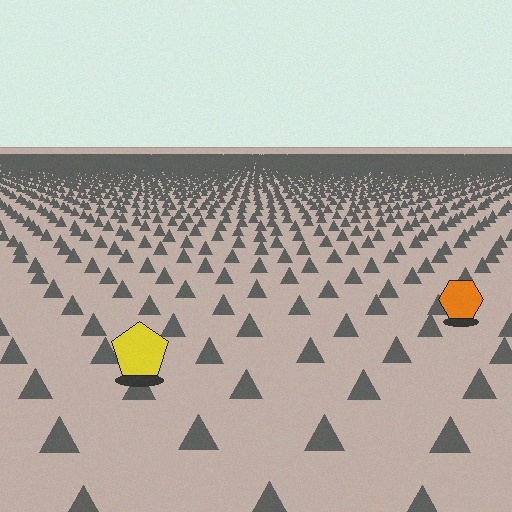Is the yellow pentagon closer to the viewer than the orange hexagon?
Yes. The yellow pentagon is closer — you can tell from the texture gradient: the ground texture is coarser near it.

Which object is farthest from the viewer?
The orange hexagon is farthest from the viewer. It appears smaller and the ground texture around it is denser.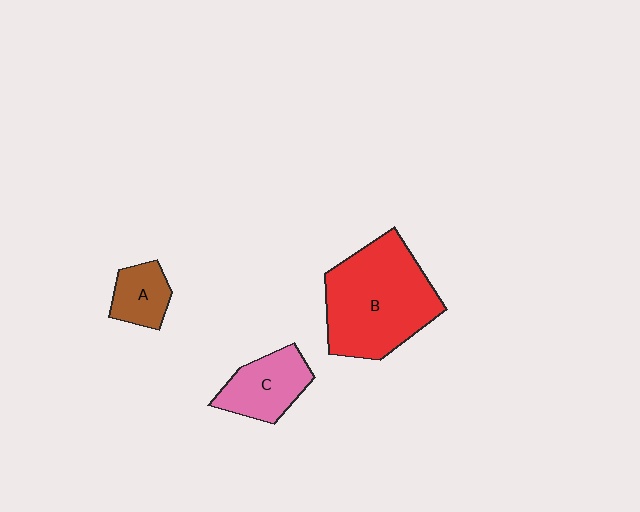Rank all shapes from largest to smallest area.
From largest to smallest: B (red), C (pink), A (brown).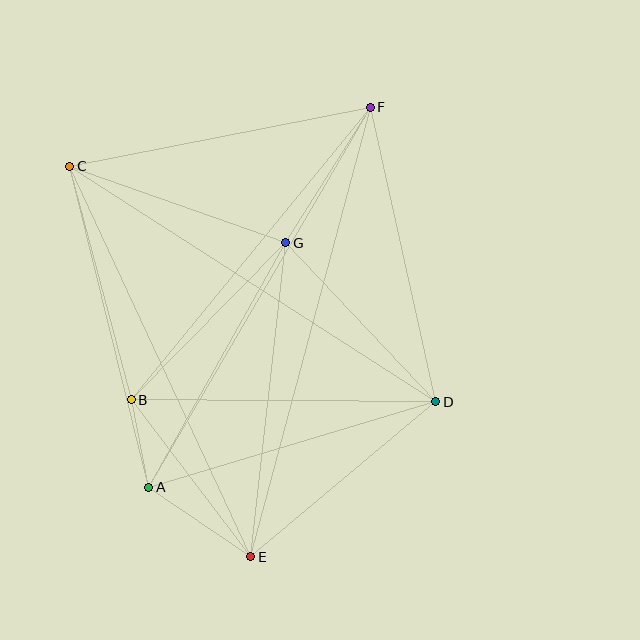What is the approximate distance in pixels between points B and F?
The distance between B and F is approximately 378 pixels.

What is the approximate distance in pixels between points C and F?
The distance between C and F is approximately 306 pixels.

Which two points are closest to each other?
Points A and B are closest to each other.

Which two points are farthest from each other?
Points E and F are farthest from each other.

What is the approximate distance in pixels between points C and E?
The distance between C and E is approximately 430 pixels.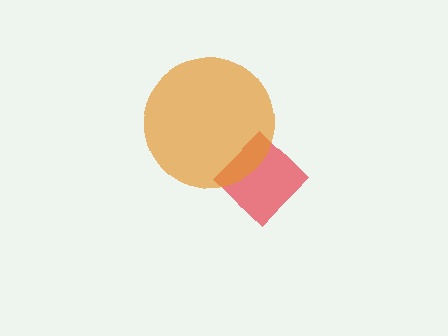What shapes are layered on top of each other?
The layered shapes are: a red diamond, an orange circle.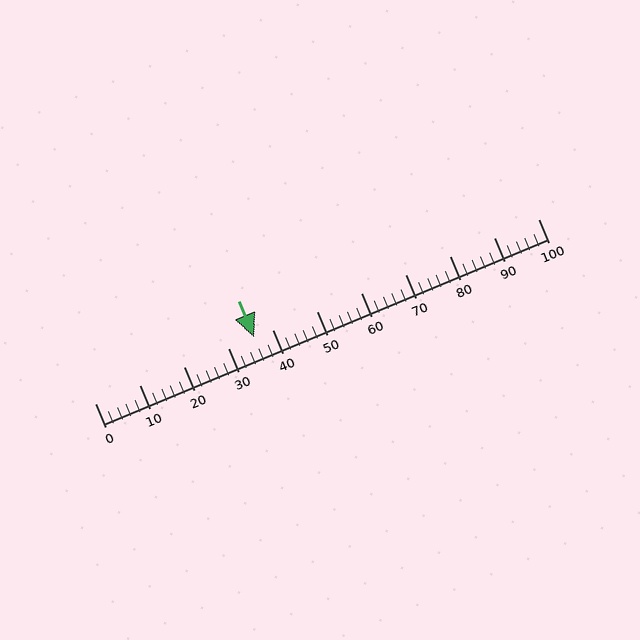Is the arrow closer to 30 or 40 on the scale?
The arrow is closer to 40.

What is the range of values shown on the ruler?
The ruler shows values from 0 to 100.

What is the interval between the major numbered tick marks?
The major tick marks are spaced 10 units apart.